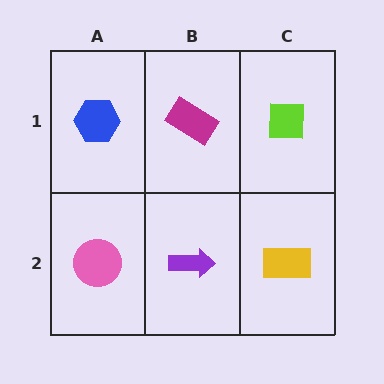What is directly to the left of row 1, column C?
A magenta rectangle.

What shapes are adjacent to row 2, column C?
A lime square (row 1, column C), a purple arrow (row 2, column B).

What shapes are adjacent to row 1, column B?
A purple arrow (row 2, column B), a blue hexagon (row 1, column A), a lime square (row 1, column C).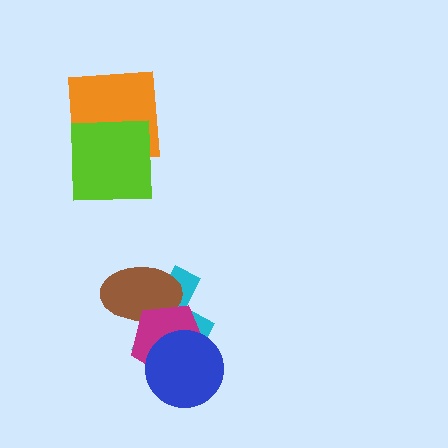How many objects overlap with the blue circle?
2 objects overlap with the blue circle.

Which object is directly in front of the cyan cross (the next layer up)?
The brown ellipse is directly in front of the cyan cross.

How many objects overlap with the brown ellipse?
2 objects overlap with the brown ellipse.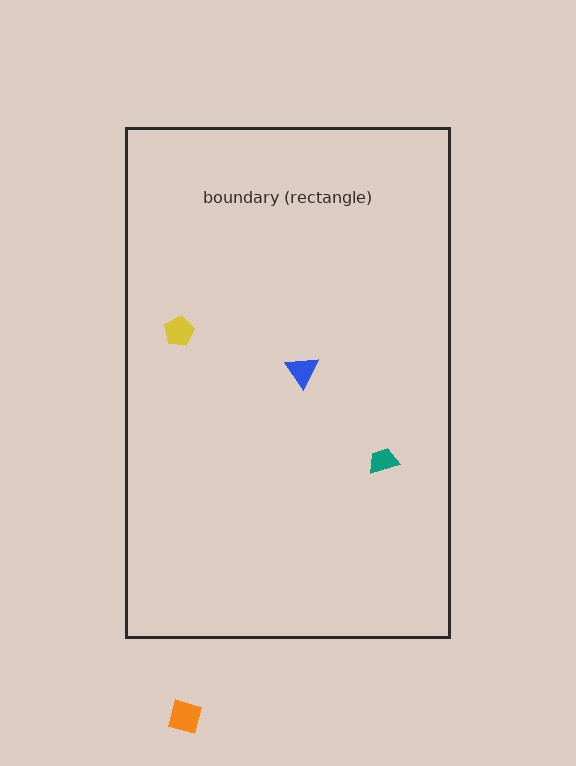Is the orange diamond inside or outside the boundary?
Outside.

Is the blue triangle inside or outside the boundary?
Inside.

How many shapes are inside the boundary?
3 inside, 1 outside.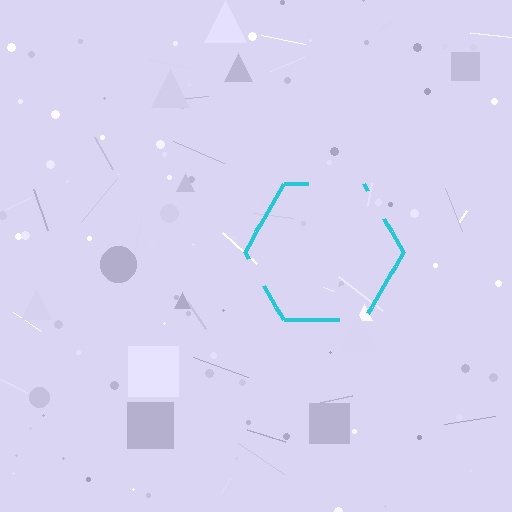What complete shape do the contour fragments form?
The contour fragments form a hexagon.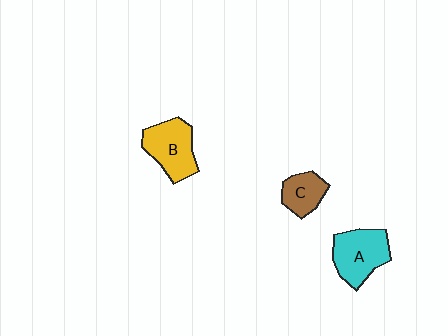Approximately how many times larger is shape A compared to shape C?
Approximately 1.6 times.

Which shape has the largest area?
Shape A (cyan).